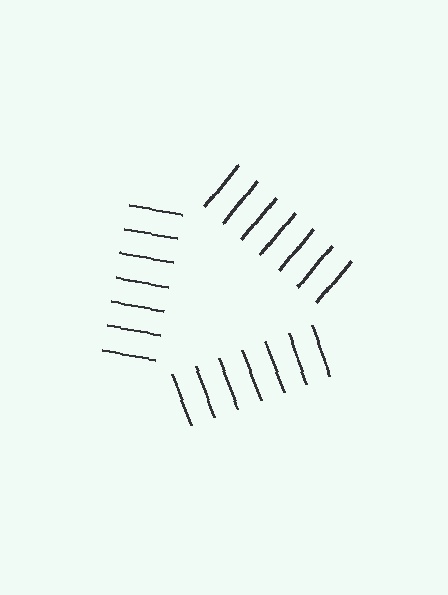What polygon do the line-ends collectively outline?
An illusory triangle — the line segments terminate on its edges but no continuous stroke is drawn.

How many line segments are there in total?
21 — 7 along each of the 3 edges.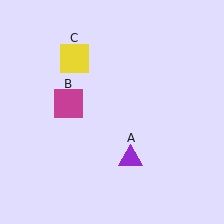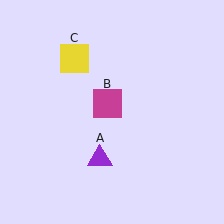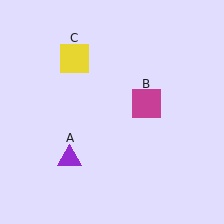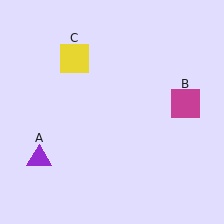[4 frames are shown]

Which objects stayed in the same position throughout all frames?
Yellow square (object C) remained stationary.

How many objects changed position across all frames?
2 objects changed position: purple triangle (object A), magenta square (object B).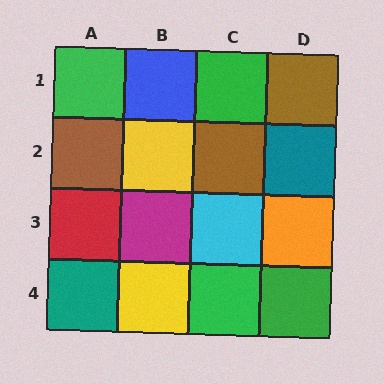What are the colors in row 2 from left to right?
Brown, yellow, brown, teal.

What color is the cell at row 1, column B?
Blue.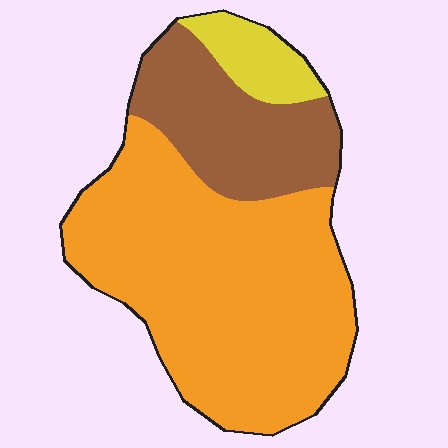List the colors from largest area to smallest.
From largest to smallest: orange, brown, yellow.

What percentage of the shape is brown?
Brown covers roughly 25% of the shape.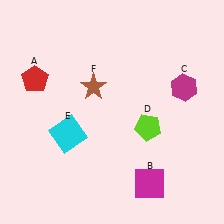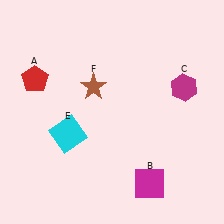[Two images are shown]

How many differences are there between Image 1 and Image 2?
There is 1 difference between the two images.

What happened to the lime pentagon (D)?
The lime pentagon (D) was removed in Image 2. It was in the bottom-right area of Image 1.